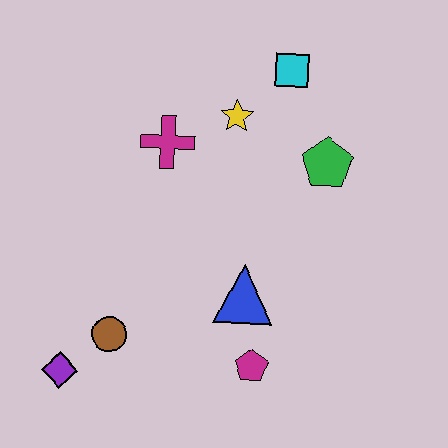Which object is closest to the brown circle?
The purple diamond is closest to the brown circle.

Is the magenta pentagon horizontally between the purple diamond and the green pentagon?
Yes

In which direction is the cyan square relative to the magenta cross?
The cyan square is to the right of the magenta cross.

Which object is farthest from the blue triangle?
The cyan square is farthest from the blue triangle.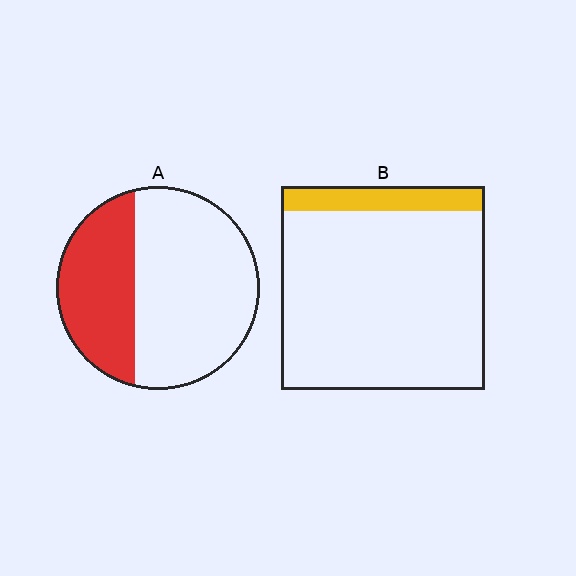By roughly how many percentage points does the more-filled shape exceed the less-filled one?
By roughly 25 percentage points (A over B).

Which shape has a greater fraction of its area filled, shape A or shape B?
Shape A.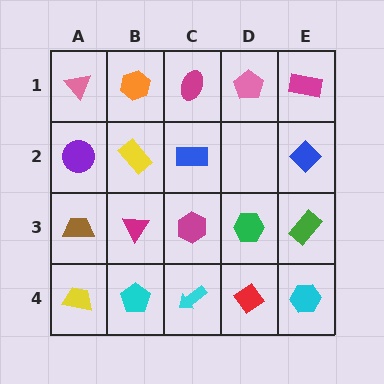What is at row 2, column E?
A blue diamond.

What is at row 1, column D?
A pink pentagon.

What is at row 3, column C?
A magenta hexagon.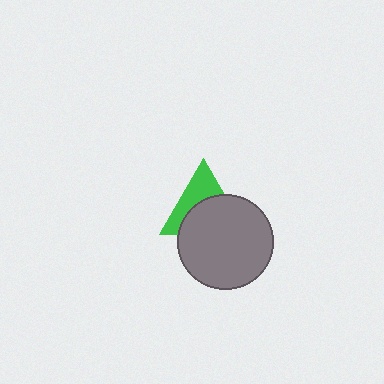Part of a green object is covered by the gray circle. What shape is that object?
It is a triangle.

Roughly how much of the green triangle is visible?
A small part of it is visible (roughly 44%).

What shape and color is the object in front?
The object in front is a gray circle.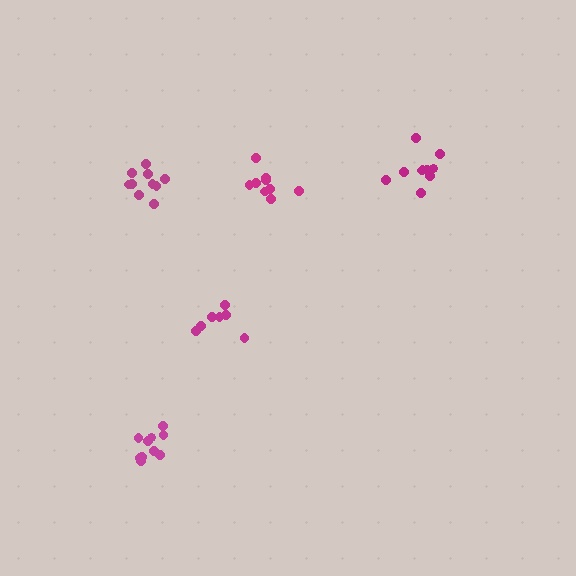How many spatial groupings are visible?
There are 5 spatial groupings.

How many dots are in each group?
Group 1: 10 dots, Group 2: 10 dots, Group 3: 12 dots, Group 4: 7 dots, Group 5: 9 dots (48 total).